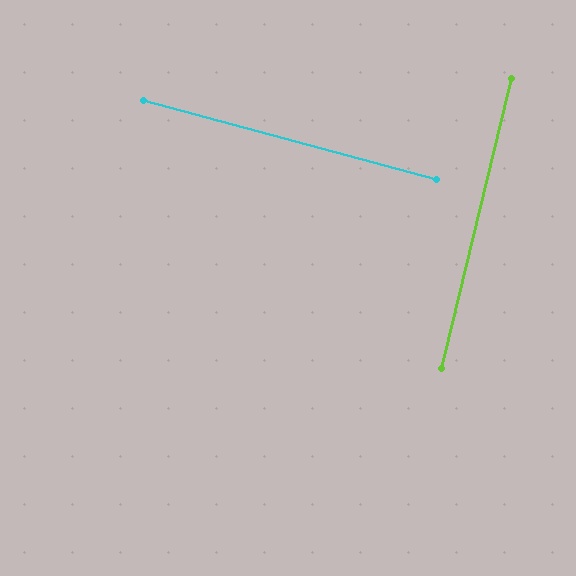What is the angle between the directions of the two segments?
Approximately 88 degrees.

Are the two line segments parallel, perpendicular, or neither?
Perpendicular — they meet at approximately 88°.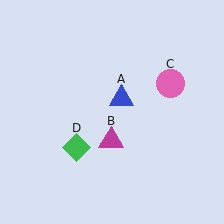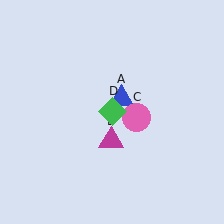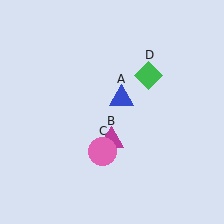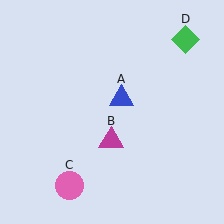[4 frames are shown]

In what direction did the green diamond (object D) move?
The green diamond (object D) moved up and to the right.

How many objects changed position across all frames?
2 objects changed position: pink circle (object C), green diamond (object D).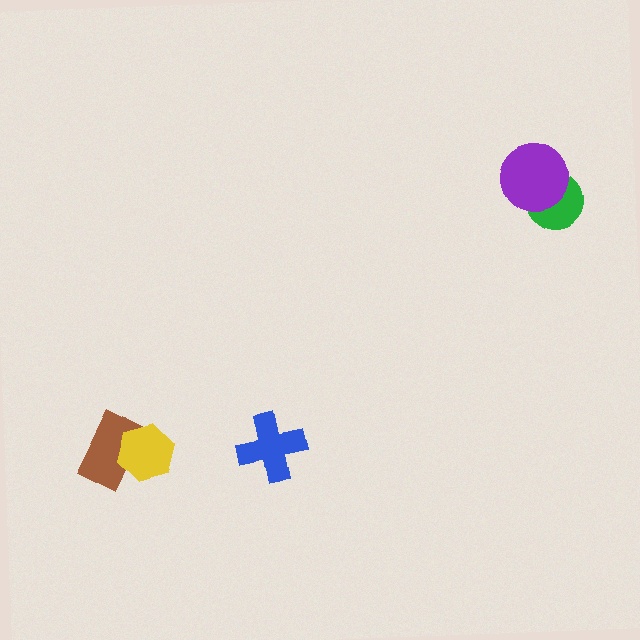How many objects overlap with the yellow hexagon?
1 object overlaps with the yellow hexagon.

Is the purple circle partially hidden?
No, no other shape covers it.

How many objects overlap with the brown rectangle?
1 object overlaps with the brown rectangle.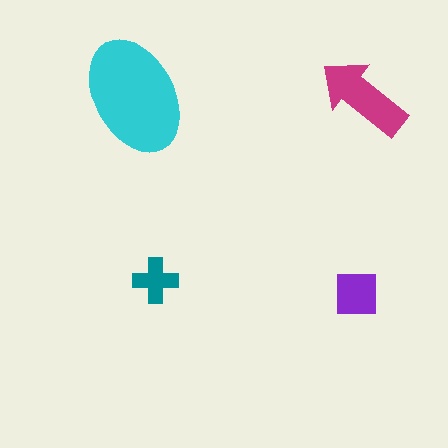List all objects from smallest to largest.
The teal cross, the purple square, the magenta arrow, the cyan ellipse.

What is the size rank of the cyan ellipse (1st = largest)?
1st.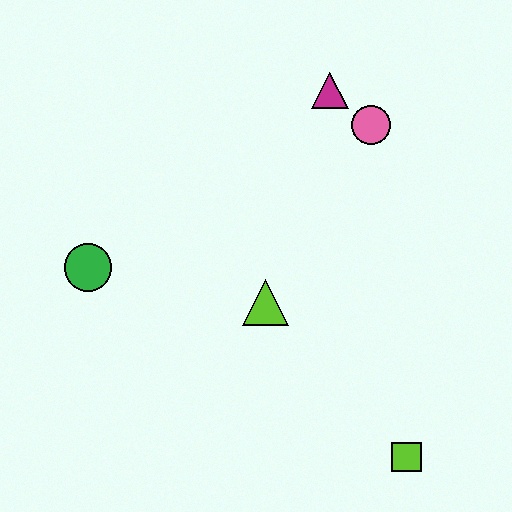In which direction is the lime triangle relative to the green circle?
The lime triangle is to the right of the green circle.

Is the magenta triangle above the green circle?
Yes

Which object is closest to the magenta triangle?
The pink circle is closest to the magenta triangle.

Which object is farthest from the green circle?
The lime square is farthest from the green circle.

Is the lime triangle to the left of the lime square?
Yes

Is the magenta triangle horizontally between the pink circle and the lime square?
No